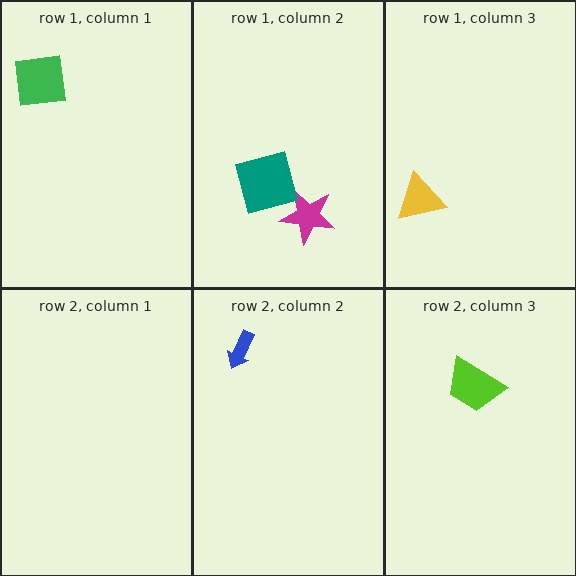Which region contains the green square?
The row 1, column 1 region.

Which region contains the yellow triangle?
The row 1, column 3 region.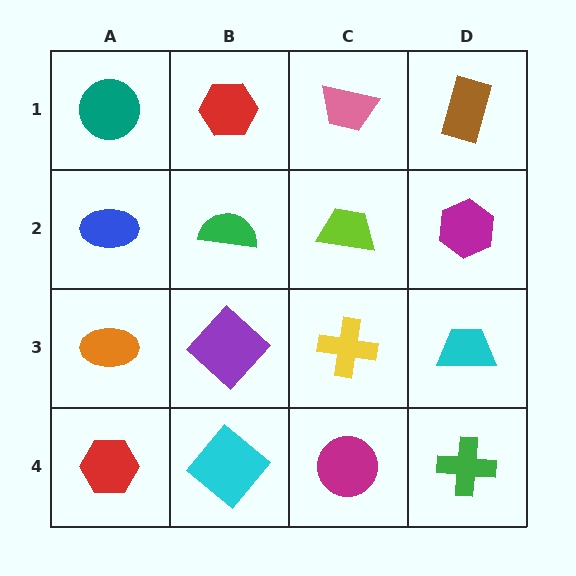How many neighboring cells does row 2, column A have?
3.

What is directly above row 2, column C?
A pink trapezoid.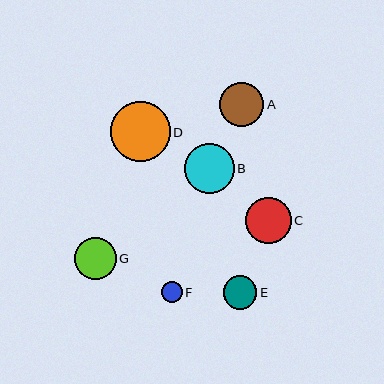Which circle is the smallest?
Circle F is the smallest with a size of approximately 21 pixels.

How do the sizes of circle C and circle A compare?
Circle C and circle A are approximately the same size.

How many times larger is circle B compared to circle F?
Circle B is approximately 2.4 times the size of circle F.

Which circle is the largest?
Circle D is the largest with a size of approximately 60 pixels.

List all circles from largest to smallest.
From largest to smallest: D, B, C, A, G, E, F.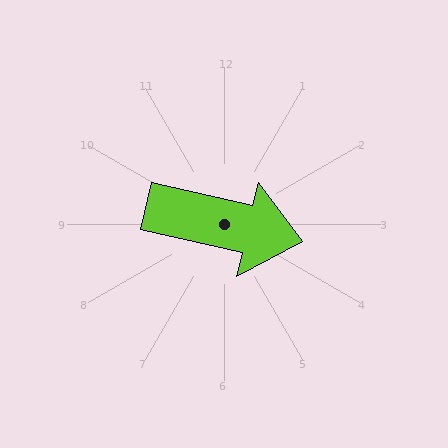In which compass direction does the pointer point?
East.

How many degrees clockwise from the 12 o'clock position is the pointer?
Approximately 103 degrees.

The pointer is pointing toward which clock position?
Roughly 3 o'clock.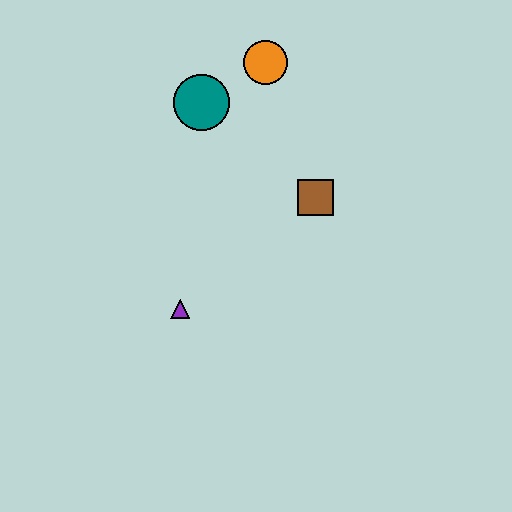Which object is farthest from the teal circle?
The purple triangle is farthest from the teal circle.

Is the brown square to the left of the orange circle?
No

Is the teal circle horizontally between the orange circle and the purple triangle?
Yes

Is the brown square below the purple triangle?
No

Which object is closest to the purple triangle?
The brown square is closest to the purple triangle.